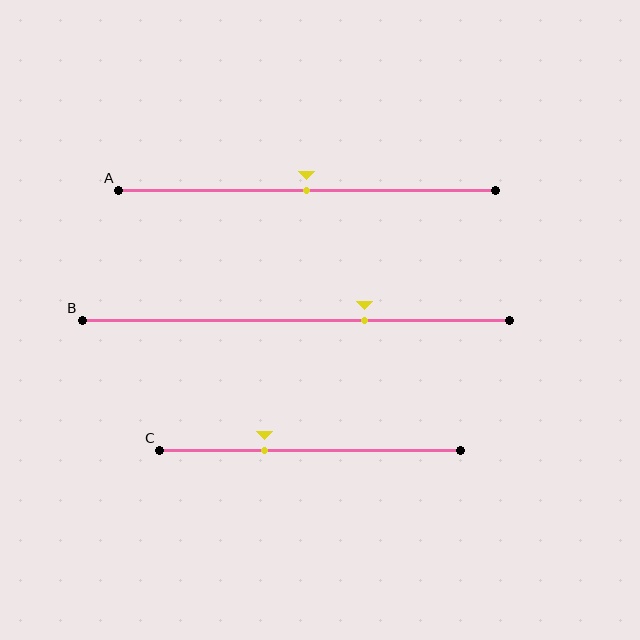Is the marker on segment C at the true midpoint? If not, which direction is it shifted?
No, the marker on segment C is shifted to the left by about 15% of the segment length.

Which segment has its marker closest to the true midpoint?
Segment A has its marker closest to the true midpoint.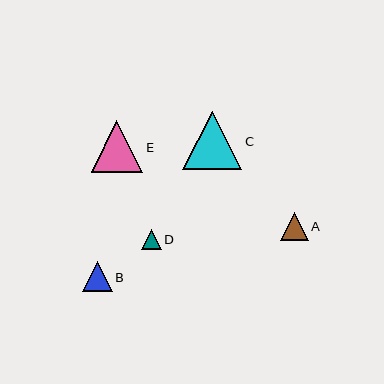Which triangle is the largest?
Triangle C is the largest with a size of approximately 59 pixels.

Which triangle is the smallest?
Triangle D is the smallest with a size of approximately 20 pixels.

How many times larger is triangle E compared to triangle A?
Triangle E is approximately 1.9 times the size of triangle A.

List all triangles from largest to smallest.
From largest to smallest: C, E, B, A, D.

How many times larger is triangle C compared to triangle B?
Triangle C is approximately 2.0 times the size of triangle B.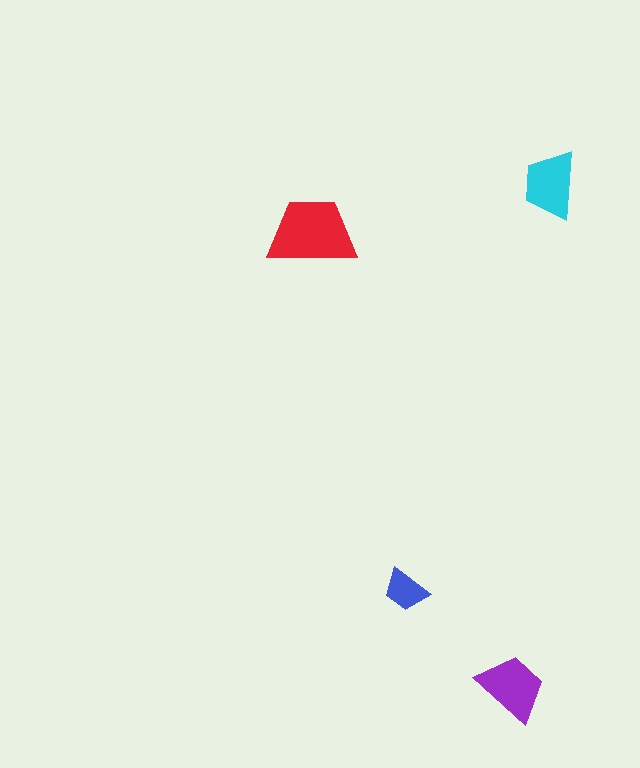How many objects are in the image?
There are 4 objects in the image.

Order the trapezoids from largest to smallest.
the red one, the purple one, the cyan one, the blue one.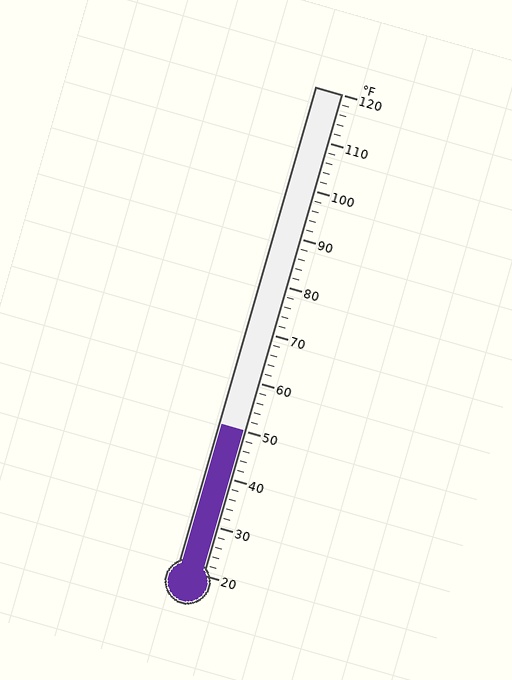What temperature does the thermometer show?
The thermometer shows approximately 50°F.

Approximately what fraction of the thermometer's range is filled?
The thermometer is filled to approximately 30% of its range.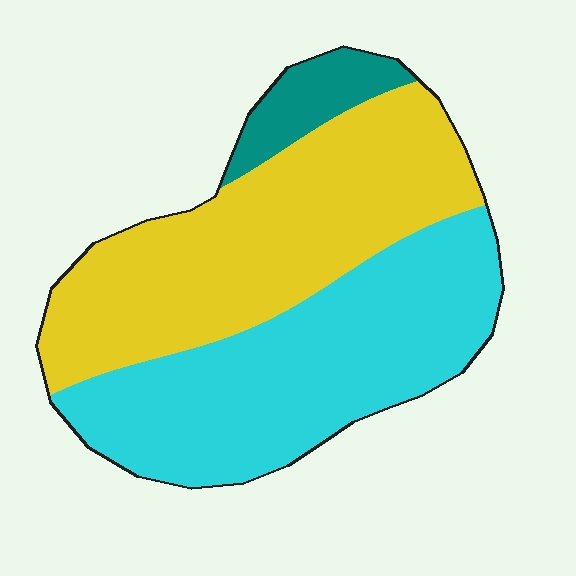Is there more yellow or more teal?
Yellow.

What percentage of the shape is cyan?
Cyan takes up between a third and a half of the shape.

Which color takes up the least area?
Teal, at roughly 10%.